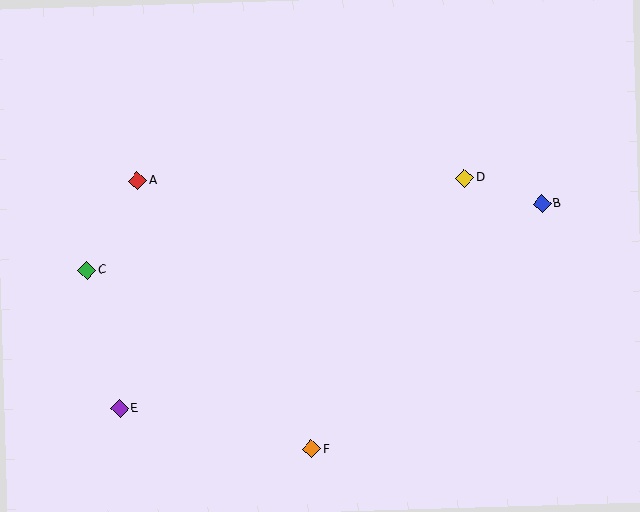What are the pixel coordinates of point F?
Point F is at (312, 449).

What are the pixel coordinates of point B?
Point B is at (542, 204).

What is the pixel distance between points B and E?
The distance between B and E is 469 pixels.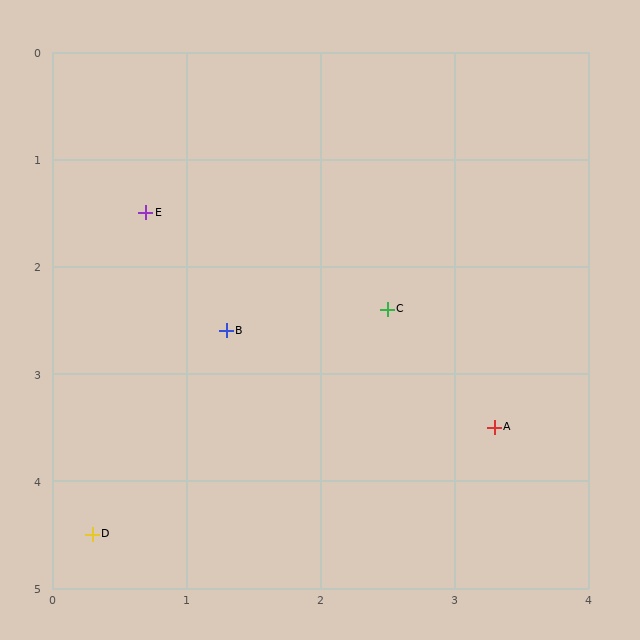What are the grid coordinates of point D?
Point D is at approximately (0.3, 4.5).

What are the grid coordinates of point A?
Point A is at approximately (3.3, 3.5).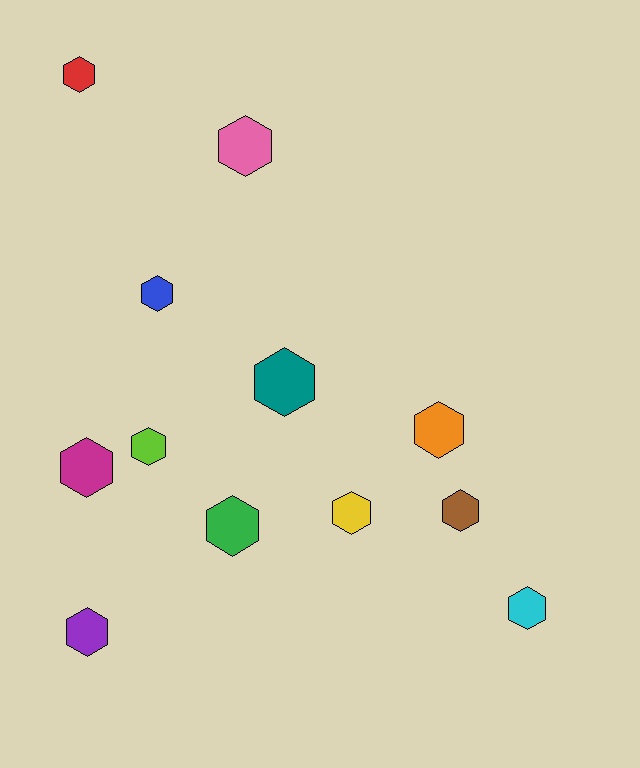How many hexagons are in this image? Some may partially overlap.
There are 12 hexagons.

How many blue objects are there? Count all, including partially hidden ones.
There is 1 blue object.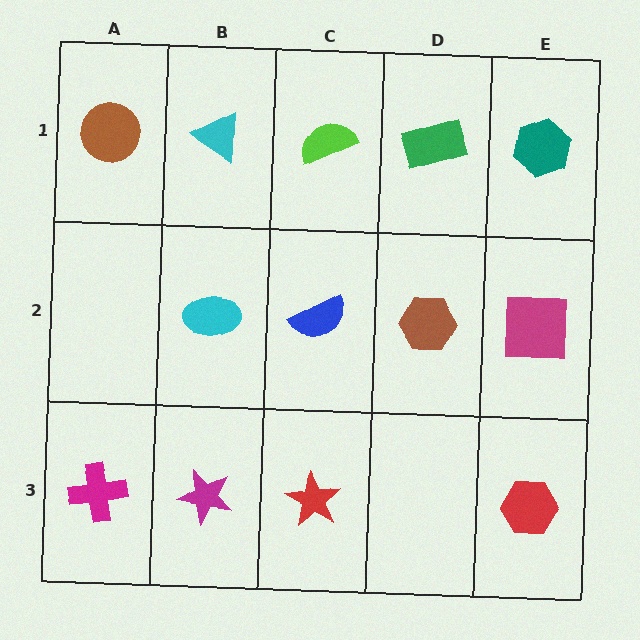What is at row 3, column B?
A magenta star.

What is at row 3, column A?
A magenta cross.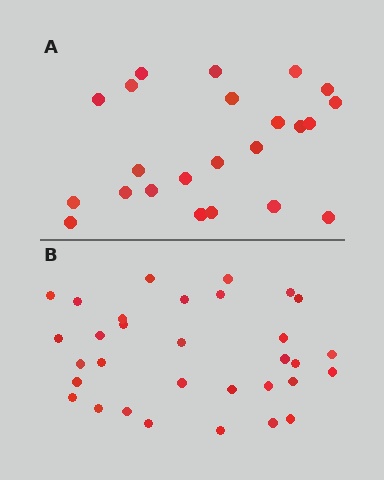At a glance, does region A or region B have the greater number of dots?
Region B (the bottom region) has more dots.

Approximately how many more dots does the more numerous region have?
Region B has roughly 8 or so more dots than region A.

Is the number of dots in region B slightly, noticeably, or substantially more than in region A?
Region B has noticeably more, but not dramatically so. The ratio is roughly 1.4 to 1.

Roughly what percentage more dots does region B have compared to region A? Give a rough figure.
About 40% more.